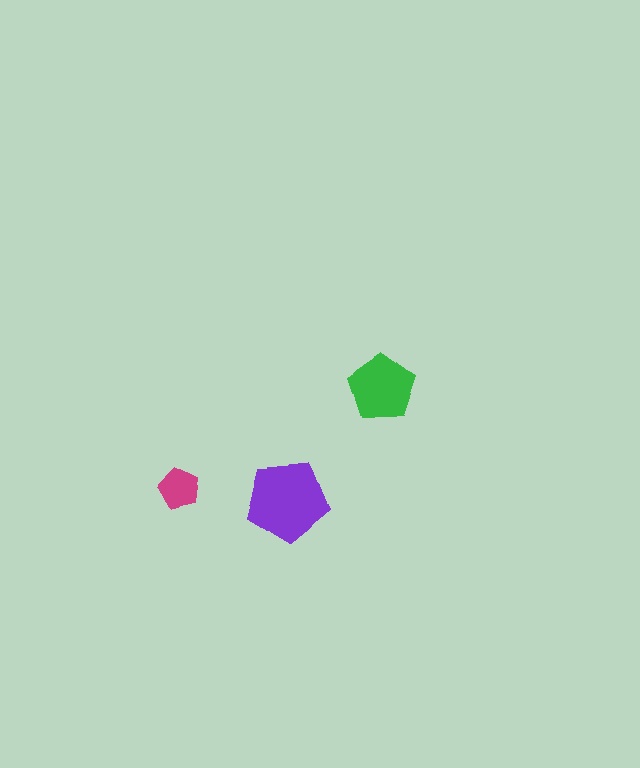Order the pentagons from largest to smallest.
the purple one, the green one, the magenta one.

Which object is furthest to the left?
The magenta pentagon is leftmost.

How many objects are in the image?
There are 3 objects in the image.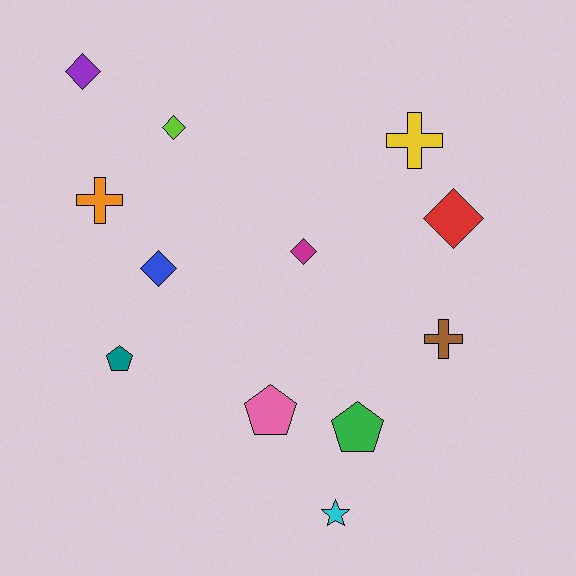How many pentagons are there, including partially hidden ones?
There are 3 pentagons.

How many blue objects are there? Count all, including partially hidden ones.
There is 1 blue object.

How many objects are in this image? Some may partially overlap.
There are 12 objects.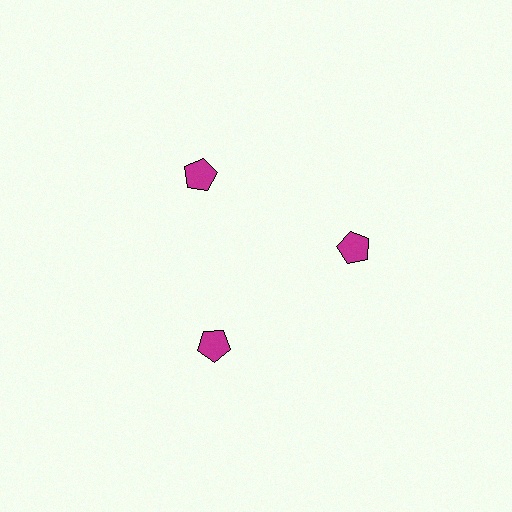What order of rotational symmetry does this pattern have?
This pattern has 3-fold rotational symmetry.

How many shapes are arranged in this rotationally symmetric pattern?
There are 3 shapes, arranged in 3 groups of 1.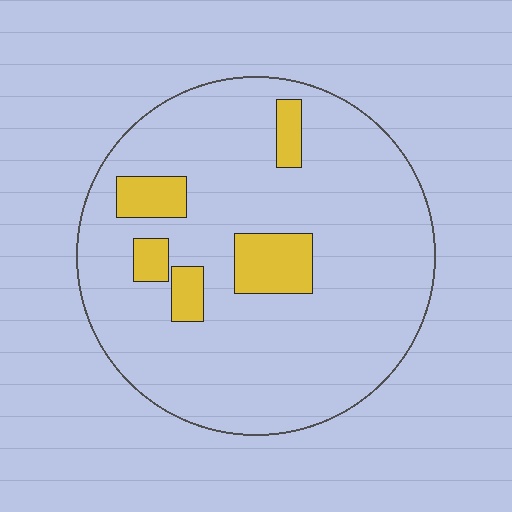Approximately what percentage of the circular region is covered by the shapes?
Approximately 15%.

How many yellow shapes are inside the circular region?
5.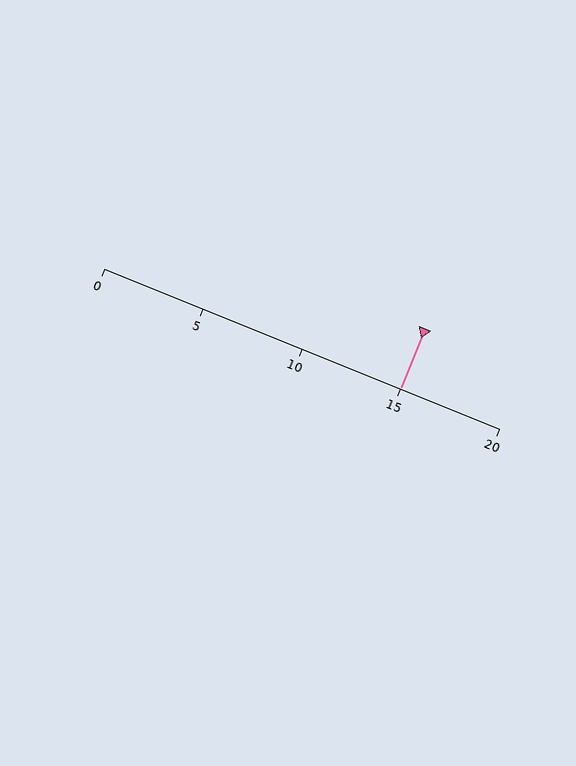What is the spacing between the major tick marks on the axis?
The major ticks are spaced 5 apart.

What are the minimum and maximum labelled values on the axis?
The axis runs from 0 to 20.